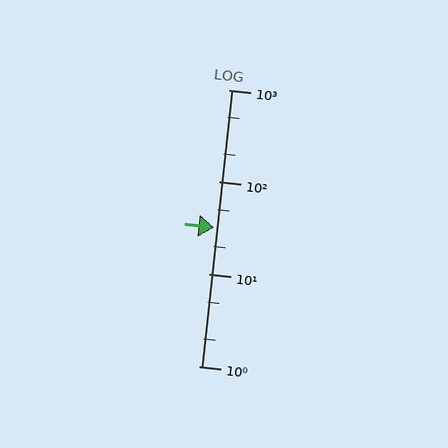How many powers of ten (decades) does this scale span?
The scale spans 3 decades, from 1 to 1000.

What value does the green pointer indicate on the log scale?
The pointer indicates approximately 32.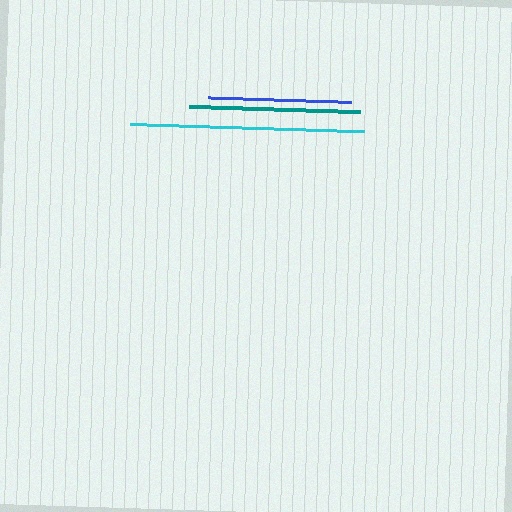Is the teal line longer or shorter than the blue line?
The teal line is longer than the blue line.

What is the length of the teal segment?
The teal segment is approximately 171 pixels long.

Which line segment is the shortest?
The blue line is the shortest at approximately 144 pixels.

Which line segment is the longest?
The cyan line is the longest at approximately 234 pixels.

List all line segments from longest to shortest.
From longest to shortest: cyan, teal, blue.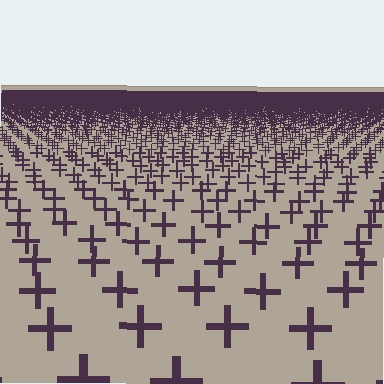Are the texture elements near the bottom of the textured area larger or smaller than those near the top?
Larger. Near the bottom, elements are closer to the viewer and appear at a bigger on-screen size.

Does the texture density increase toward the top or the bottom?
Density increases toward the top.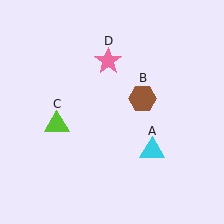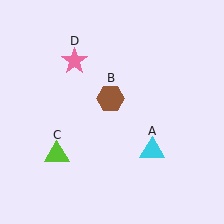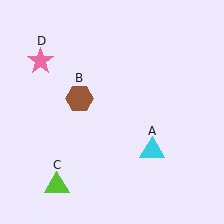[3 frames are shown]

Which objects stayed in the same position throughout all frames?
Cyan triangle (object A) remained stationary.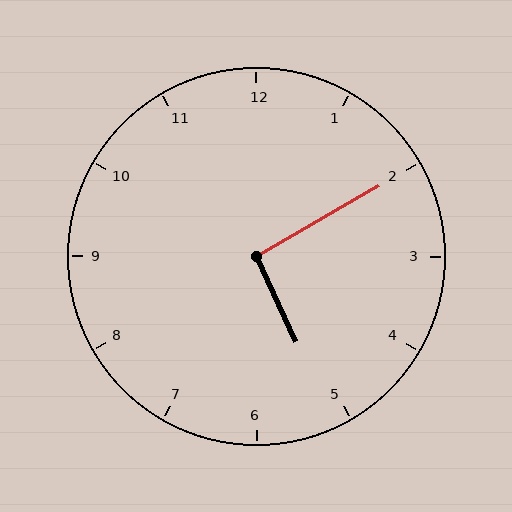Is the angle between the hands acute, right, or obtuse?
It is right.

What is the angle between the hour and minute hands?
Approximately 95 degrees.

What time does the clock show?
5:10.